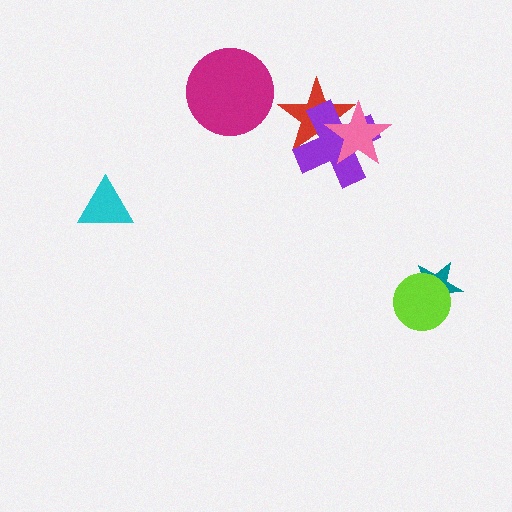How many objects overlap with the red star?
2 objects overlap with the red star.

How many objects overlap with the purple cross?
2 objects overlap with the purple cross.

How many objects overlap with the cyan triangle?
0 objects overlap with the cyan triangle.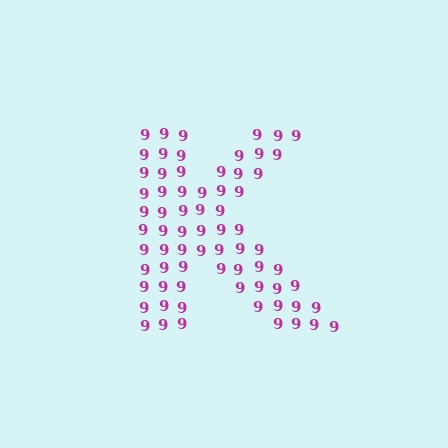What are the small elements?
The small elements are digit 9's.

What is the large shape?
The large shape is the letter K.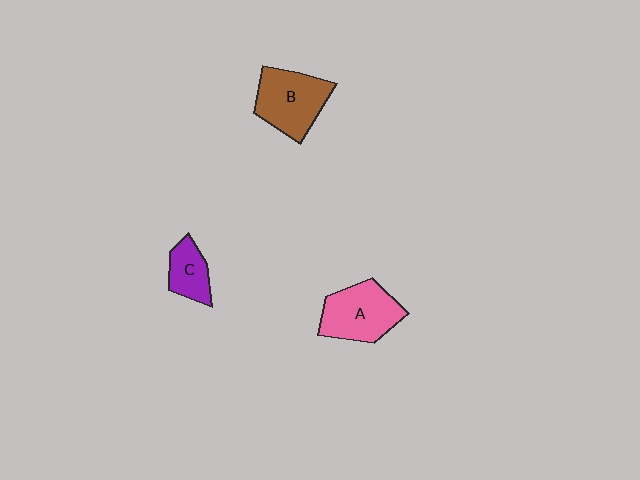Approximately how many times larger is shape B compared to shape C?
Approximately 1.8 times.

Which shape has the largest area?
Shape B (brown).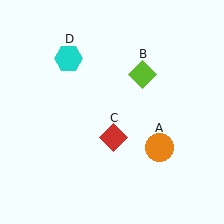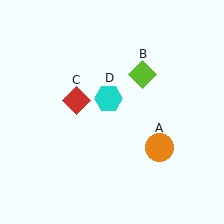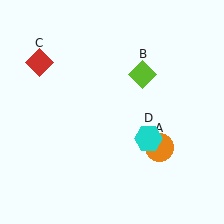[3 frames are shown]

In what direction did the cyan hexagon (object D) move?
The cyan hexagon (object D) moved down and to the right.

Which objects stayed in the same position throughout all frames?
Orange circle (object A) and lime diamond (object B) remained stationary.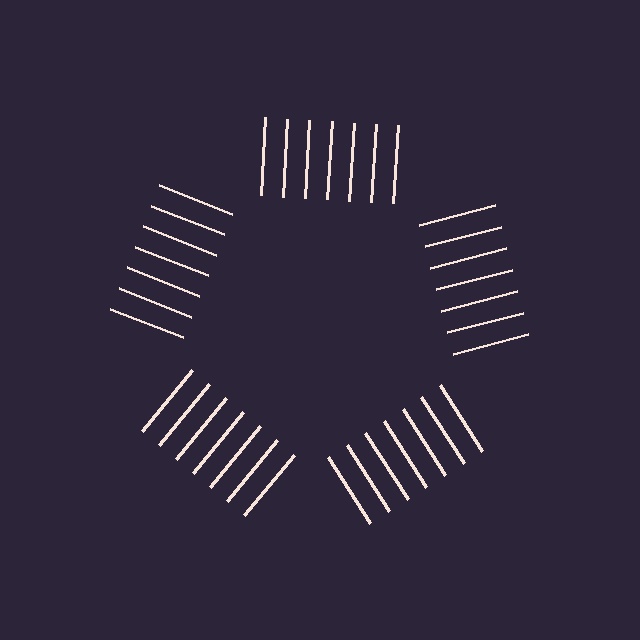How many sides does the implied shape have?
5 sides — the line-ends trace a pentagon.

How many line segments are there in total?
35 — 7 along each of the 5 edges.